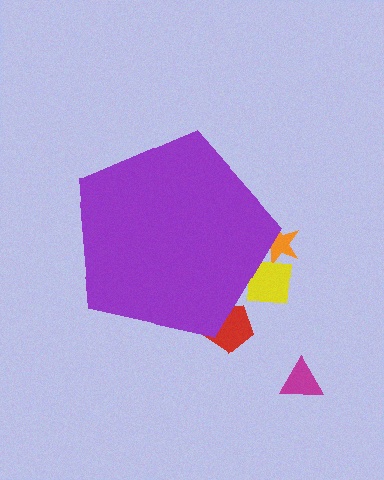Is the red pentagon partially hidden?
Yes, the red pentagon is partially hidden behind the purple pentagon.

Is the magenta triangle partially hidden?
No, the magenta triangle is fully visible.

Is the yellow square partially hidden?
Yes, the yellow square is partially hidden behind the purple pentagon.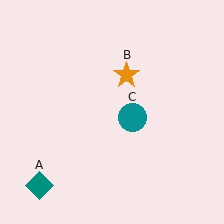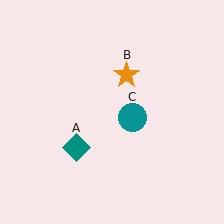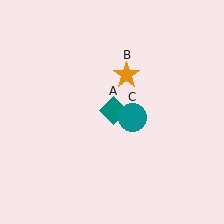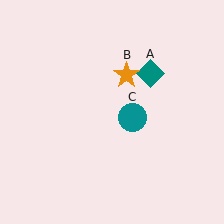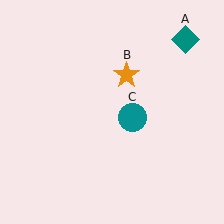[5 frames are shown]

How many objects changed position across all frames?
1 object changed position: teal diamond (object A).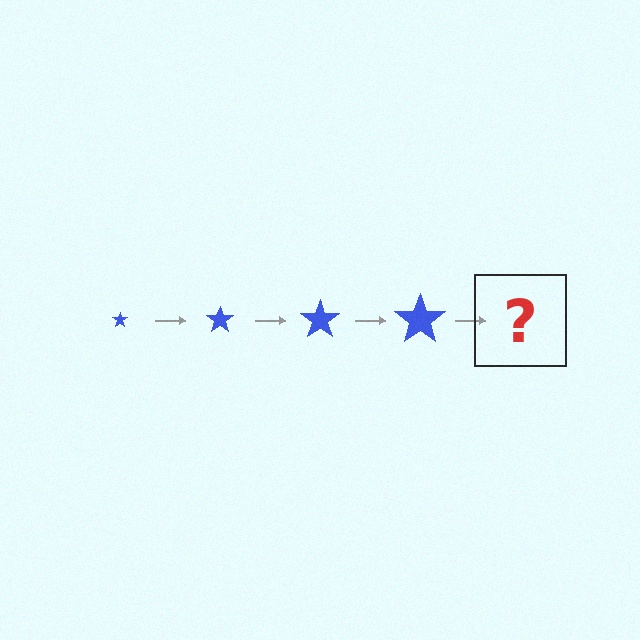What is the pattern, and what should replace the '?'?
The pattern is that the star gets progressively larger each step. The '?' should be a blue star, larger than the previous one.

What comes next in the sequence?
The next element should be a blue star, larger than the previous one.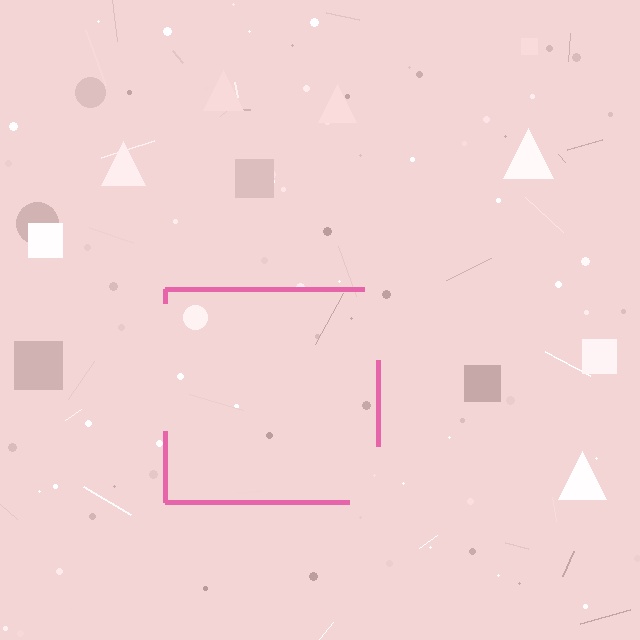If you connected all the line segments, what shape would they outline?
They would outline a square.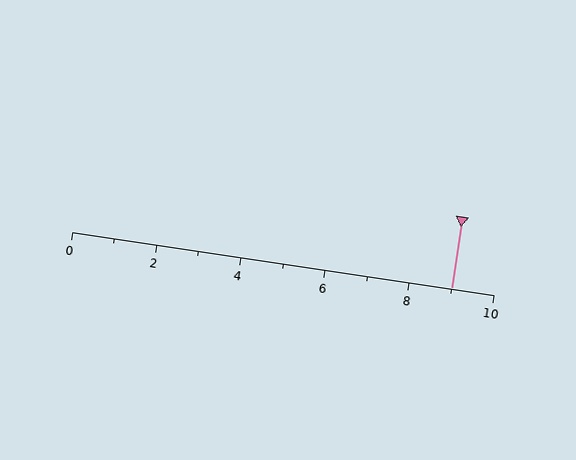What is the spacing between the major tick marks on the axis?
The major ticks are spaced 2 apart.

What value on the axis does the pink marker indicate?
The marker indicates approximately 9.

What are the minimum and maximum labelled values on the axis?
The axis runs from 0 to 10.